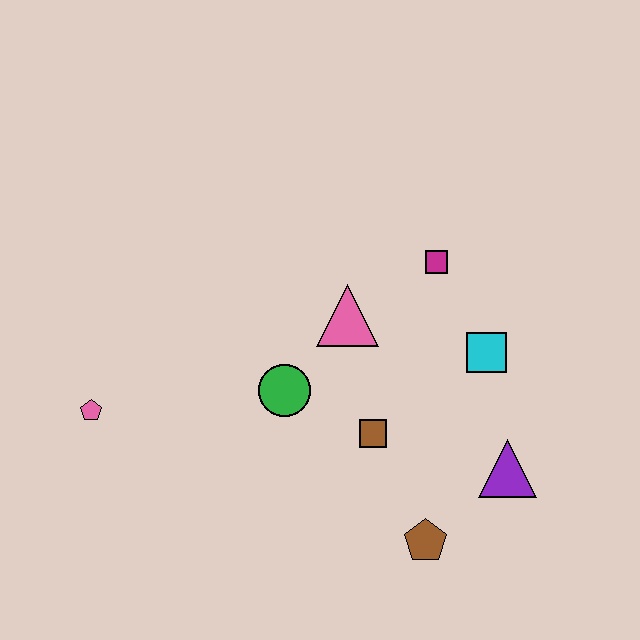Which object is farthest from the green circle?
The purple triangle is farthest from the green circle.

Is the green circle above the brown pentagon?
Yes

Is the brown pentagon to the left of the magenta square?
Yes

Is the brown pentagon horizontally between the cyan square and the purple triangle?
No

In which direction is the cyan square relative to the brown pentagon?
The cyan square is above the brown pentagon.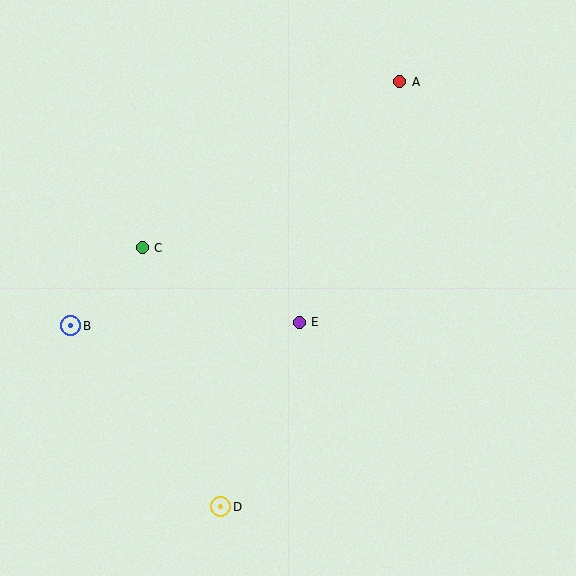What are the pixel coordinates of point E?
Point E is at (299, 322).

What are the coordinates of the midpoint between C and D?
The midpoint between C and D is at (181, 377).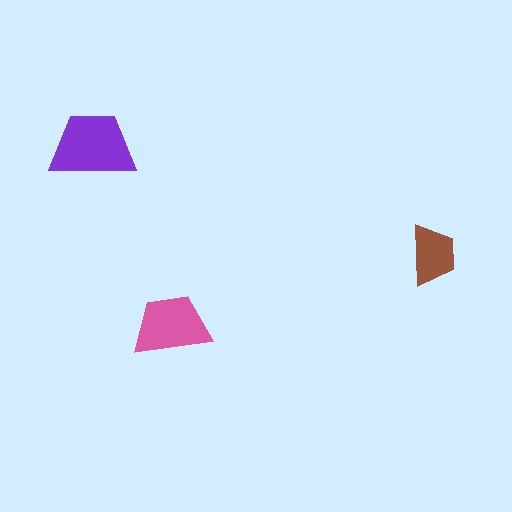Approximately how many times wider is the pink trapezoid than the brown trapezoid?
About 1.5 times wider.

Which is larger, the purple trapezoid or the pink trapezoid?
The purple one.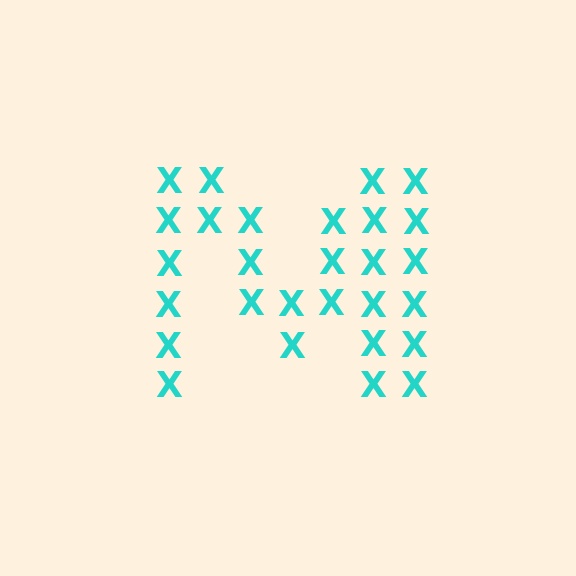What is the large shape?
The large shape is the letter M.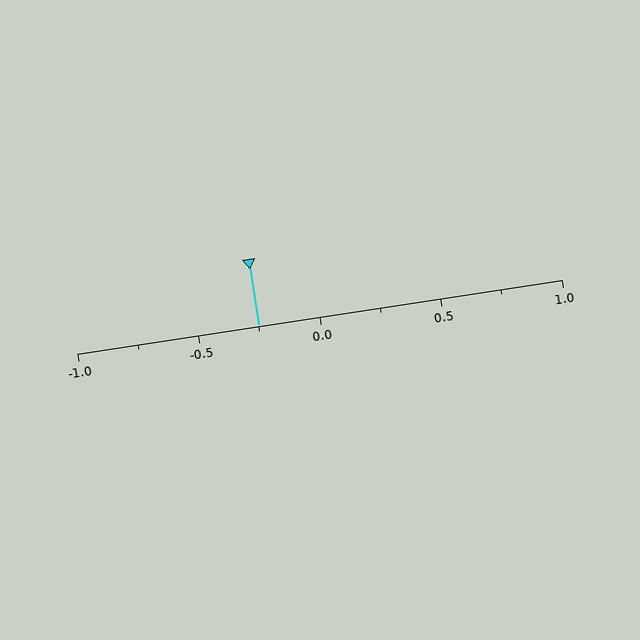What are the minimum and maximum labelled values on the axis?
The axis runs from -1.0 to 1.0.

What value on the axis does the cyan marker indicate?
The marker indicates approximately -0.25.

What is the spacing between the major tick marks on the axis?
The major ticks are spaced 0.5 apart.